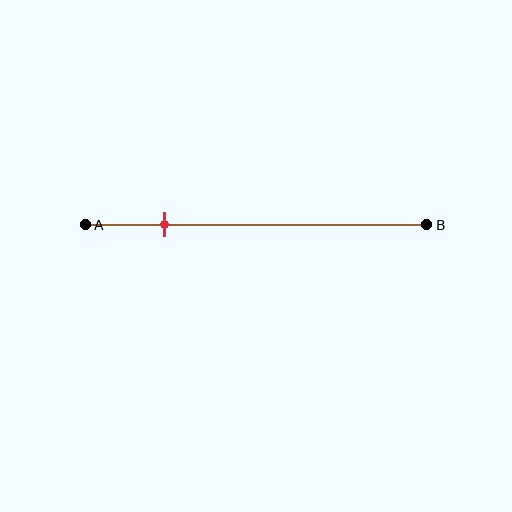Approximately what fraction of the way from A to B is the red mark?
The red mark is approximately 25% of the way from A to B.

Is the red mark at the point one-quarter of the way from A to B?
Yes, the mark is approximately at the one-quarter point.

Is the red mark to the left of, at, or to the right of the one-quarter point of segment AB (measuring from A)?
The red mark is approximately at the one-quarter point of segment AB.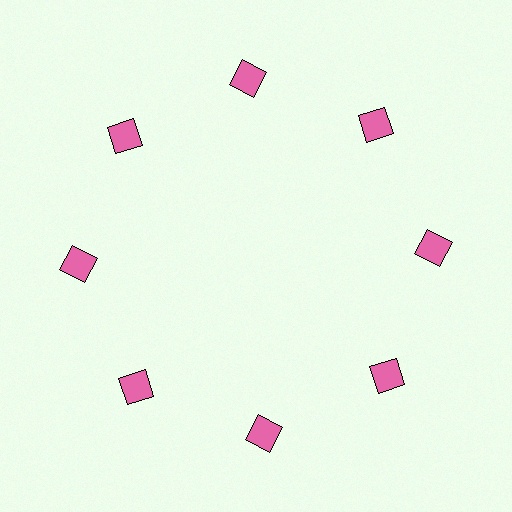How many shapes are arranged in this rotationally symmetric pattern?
There are 8 shapes, arranged in 8 groups of 1.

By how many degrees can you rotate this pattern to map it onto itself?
The pattern maps onto itself every 45 degrees of rotation.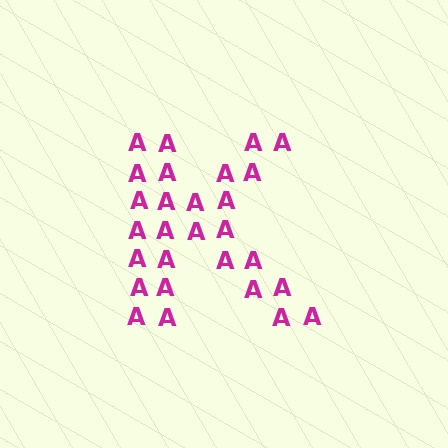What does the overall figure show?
The overall figure shows the letter K.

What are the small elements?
The small elements are letter A's.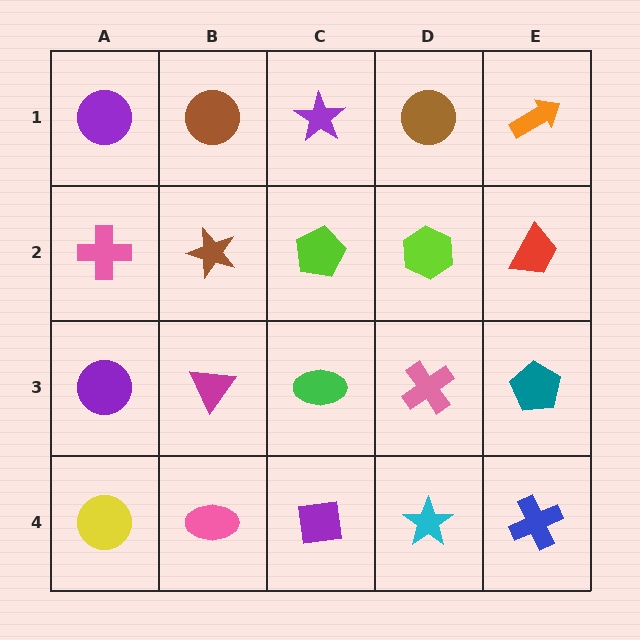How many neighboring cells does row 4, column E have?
2.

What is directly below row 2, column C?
A green ellipse.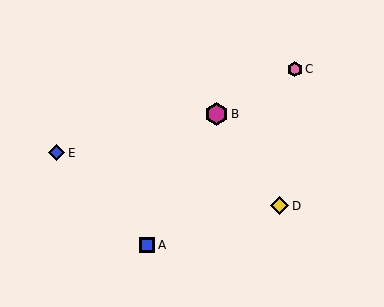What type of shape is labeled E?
Shape E is a blue diamond.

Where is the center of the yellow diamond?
The center of the yellow diamond is at (280, 206).